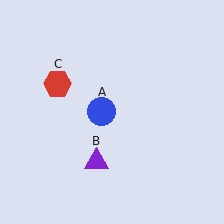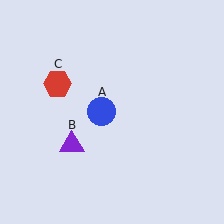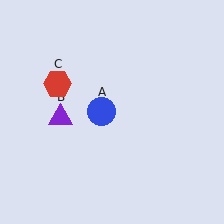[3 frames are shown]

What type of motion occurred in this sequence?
The purple triangle (object B) rotated clockwise around the center of the scene.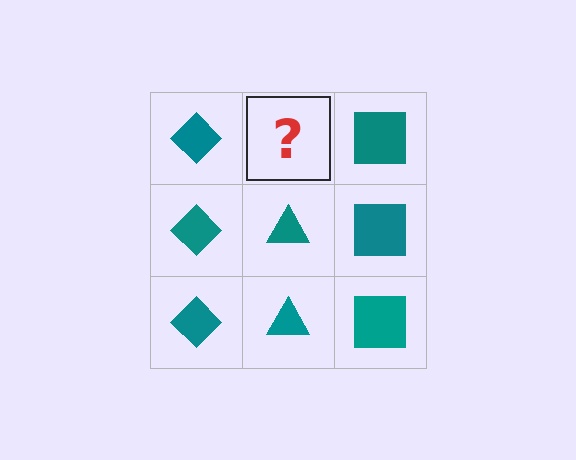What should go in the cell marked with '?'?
The missing cell should contain a teal triangle.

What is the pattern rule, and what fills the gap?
The rule is that each column has a consistent shape. The gap should be filled with a teal triangle.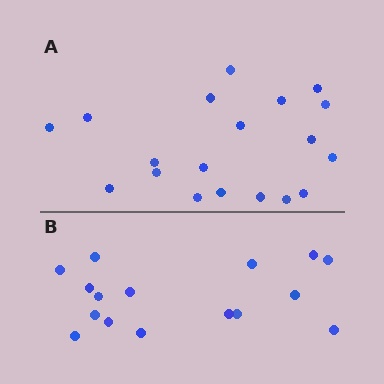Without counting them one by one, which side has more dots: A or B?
Region A (the top region) has more dots.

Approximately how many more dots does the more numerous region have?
Region A has just a few more — roughly 2 or 3 more dots than region B.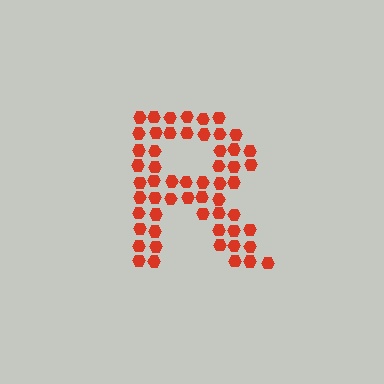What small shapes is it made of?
It is made of small hexagons.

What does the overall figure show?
The overall figure shows the letter R.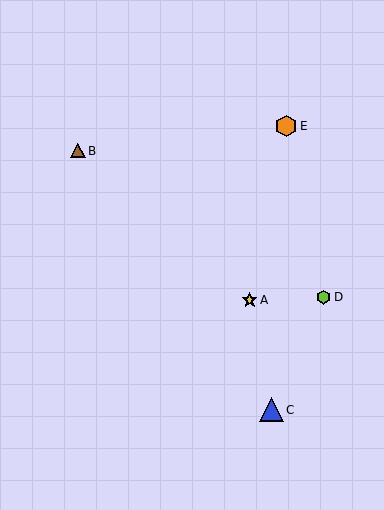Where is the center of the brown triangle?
The center of the brown triangle is at (78, 151).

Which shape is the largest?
The blue triangle (labeled C) is the largest.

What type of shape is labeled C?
Shape C is a blue triangle.